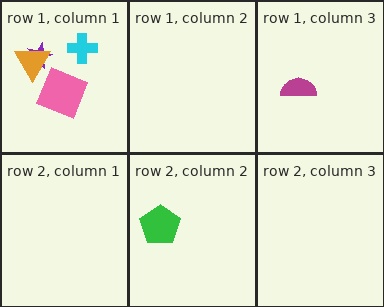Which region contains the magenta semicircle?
The row 1, column 3 region.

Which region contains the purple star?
The row 1, column 1 region.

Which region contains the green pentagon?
The row 2, column 2 region.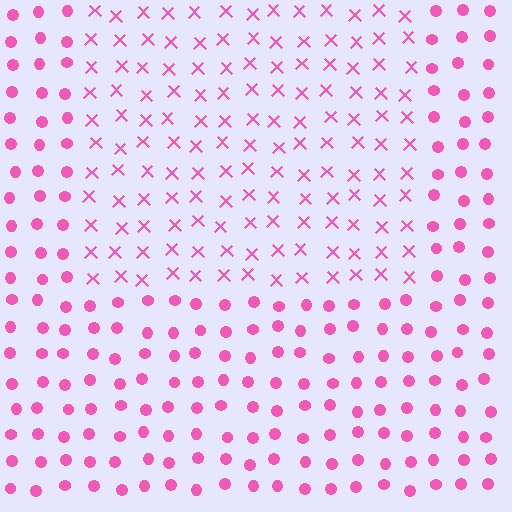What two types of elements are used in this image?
The image uses X marks inside the rectangle region and circles outside it.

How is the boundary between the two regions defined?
The boundary is defined by a change in element shape: X marks inside vs. circles outside. All elements share the same color and spacing.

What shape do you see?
I see a rectangle.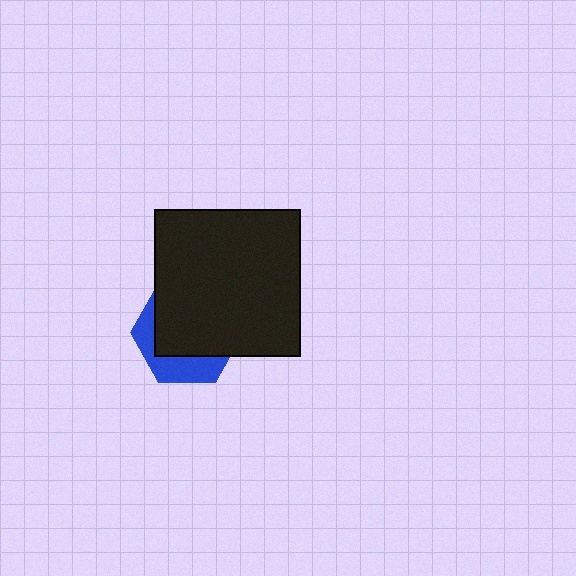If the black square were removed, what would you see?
You would see the complete blue hexagon.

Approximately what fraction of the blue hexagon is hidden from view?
Roughly 68% of the blue hexagon is hidden behind the black square.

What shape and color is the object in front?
The object in front is a black square.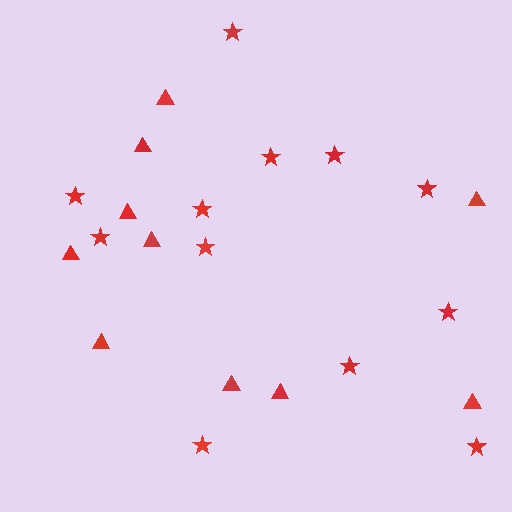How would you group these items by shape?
There are 2 groups: one group of stars (12) and one group of triangles (10).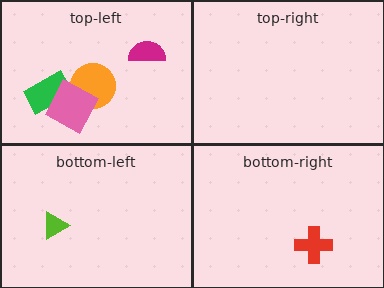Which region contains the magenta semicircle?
The top-left region.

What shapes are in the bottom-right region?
The red cross.